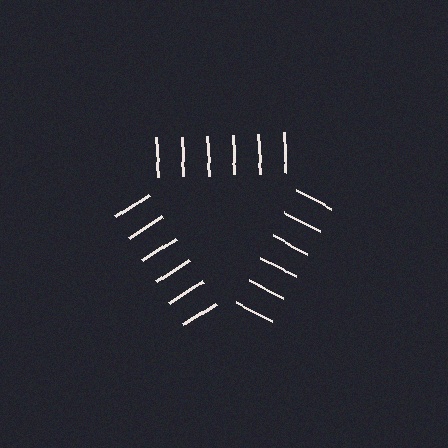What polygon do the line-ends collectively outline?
An illusory triangle — the line segments terminate on its edges but no continuous stroke is drawn.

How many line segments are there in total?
18 — 6 along each of the 3 edges.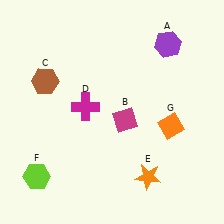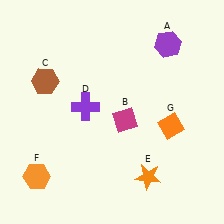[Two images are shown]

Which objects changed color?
D changed from magenta to purple. F changed from lime to orange.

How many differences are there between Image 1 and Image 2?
There are 2 differences between the two images.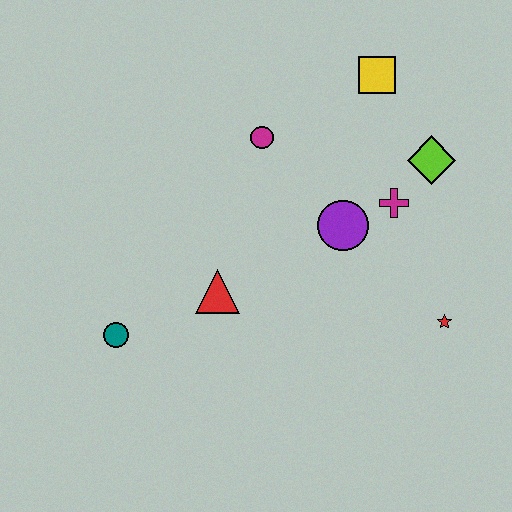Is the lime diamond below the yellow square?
Yes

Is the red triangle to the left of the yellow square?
Yes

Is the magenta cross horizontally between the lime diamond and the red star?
No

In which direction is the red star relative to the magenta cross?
The red star is below the magenta cross.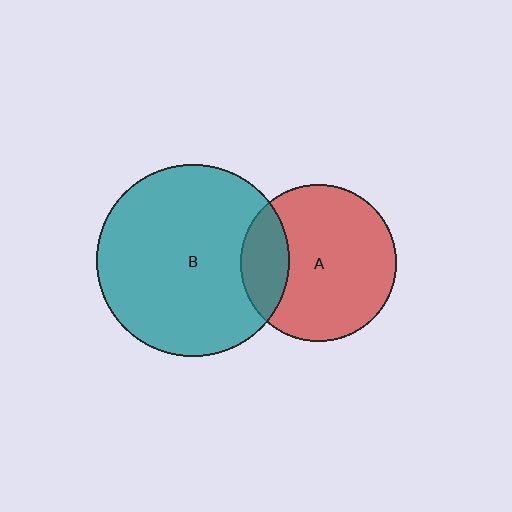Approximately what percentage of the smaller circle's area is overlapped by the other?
Approximately 20%.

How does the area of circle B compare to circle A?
Approximately 1.5 times.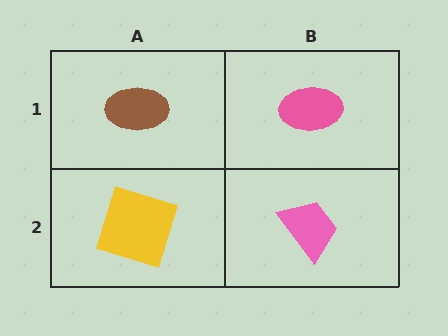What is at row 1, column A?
A brown ellipse.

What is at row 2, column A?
A yellow square.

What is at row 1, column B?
A pink ellipse.